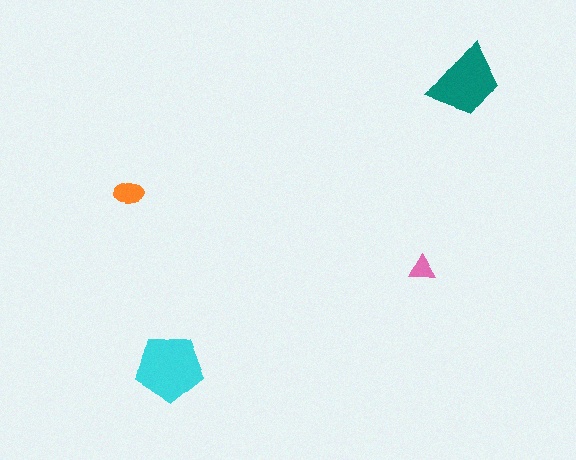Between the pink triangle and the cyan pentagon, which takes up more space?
The cyan pentagon.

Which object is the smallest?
The pink triangle.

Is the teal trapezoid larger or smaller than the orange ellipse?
Larger.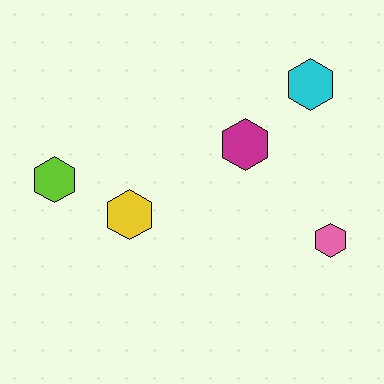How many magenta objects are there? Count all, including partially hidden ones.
There is 1 magenta object.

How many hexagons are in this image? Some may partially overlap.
There are 5 hexagons.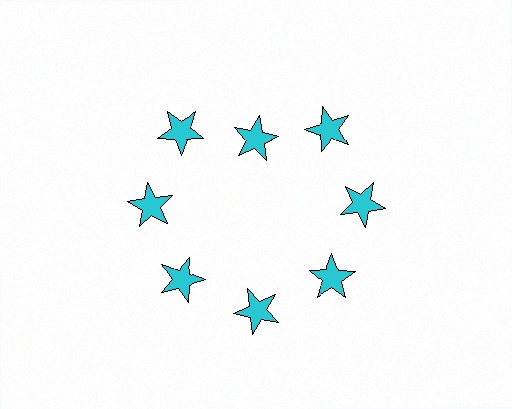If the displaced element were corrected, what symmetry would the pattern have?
It would have 8-fold rotational symmetry — the pattern would map onto itself every 45 degrees.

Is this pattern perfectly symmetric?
No. The 8 cyan stars are arranged in a ring, but one element near the 12 o'clock position is pulled inward toward the center, breaking the 8-fold rotational symmetry.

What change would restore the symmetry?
The symmetry would be restored by moving it outward, back onto the ring so that all 8 stars sit at equal angles and equal distance from the center.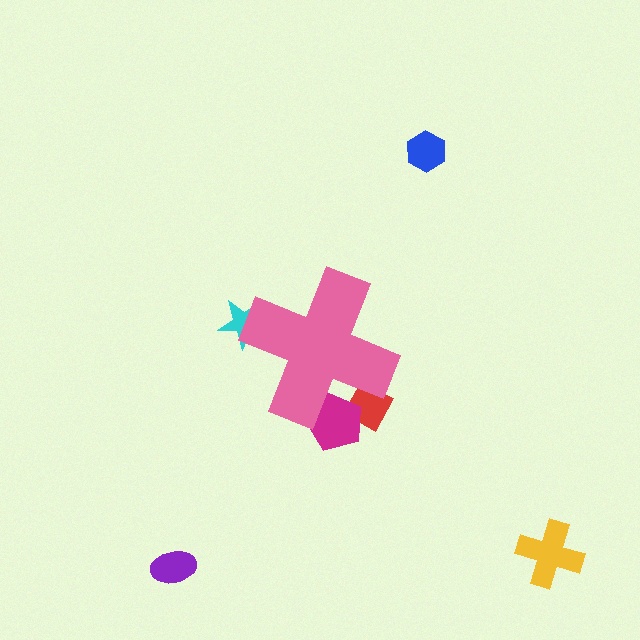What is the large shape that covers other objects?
A pink cross.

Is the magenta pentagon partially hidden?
Yes, the magenta pentagon is partially hidden behind the pink cross.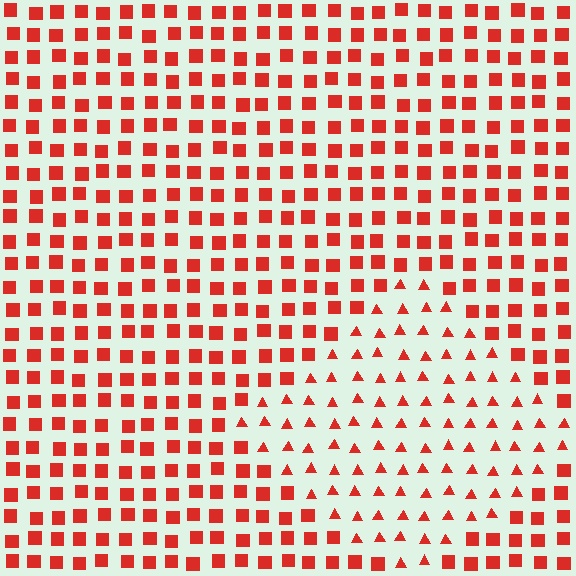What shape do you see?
I see a diamond.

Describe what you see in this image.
The image is filled with small red elements arranged in a uniform grid. A diamond-shaped region contains triangles, while the surrounding area contains squares. The boundary is defined purely by the change in element shape.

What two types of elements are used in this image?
The image uses triangles inside the diamond region and squares outside it.